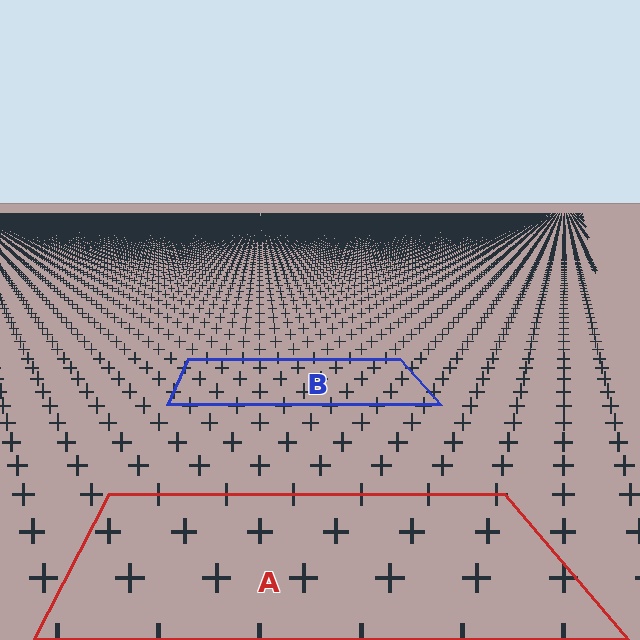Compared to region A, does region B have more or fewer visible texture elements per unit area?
Region B has more texture elements per unit area — they are packed more densely because it is farther away.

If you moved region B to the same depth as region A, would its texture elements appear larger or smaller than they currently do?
They would appear larger. At a closer depth, the same texture elements are projected at a bigger on-screen size.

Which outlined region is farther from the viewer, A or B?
Region B is farther from the viewer — the texture elements inside it appear smaller and more densely packed.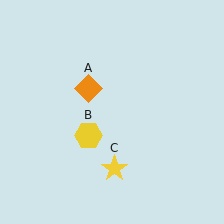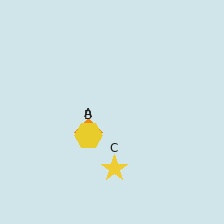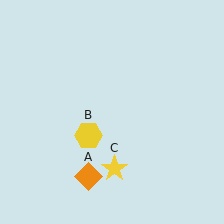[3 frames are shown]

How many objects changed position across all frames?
1 object changed position: orange diamond (object A).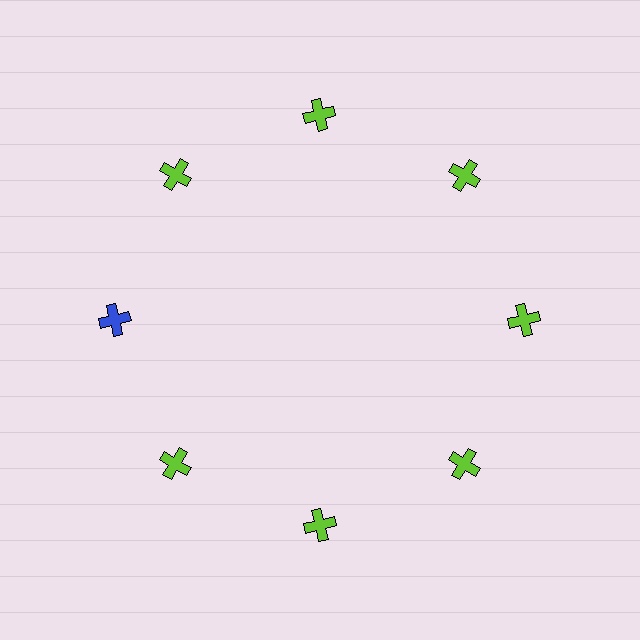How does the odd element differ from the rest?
It has a different color: blue instead of lime.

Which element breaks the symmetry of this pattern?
The blue cross at roughly the 9 o'clock position breaks the symmetry. All other shapes are lime crosses.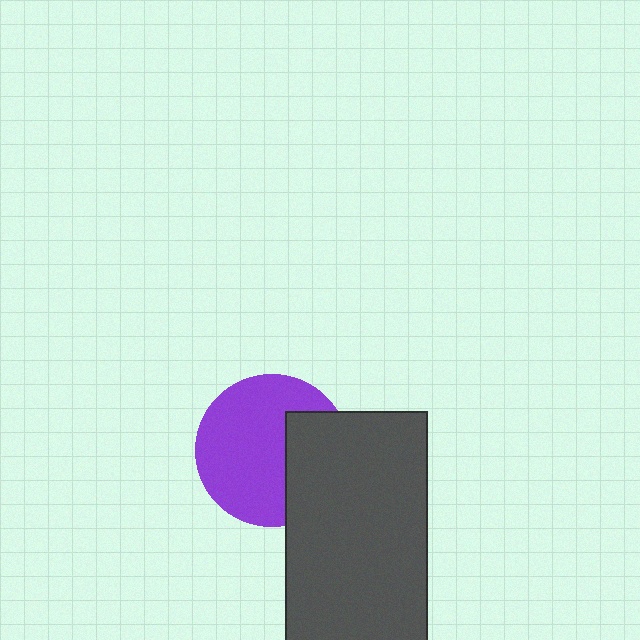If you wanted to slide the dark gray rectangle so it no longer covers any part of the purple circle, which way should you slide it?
Slide it right — that is the most direct way to separate the two shapes.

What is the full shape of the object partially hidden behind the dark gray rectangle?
The partially hidden object is a purple circle.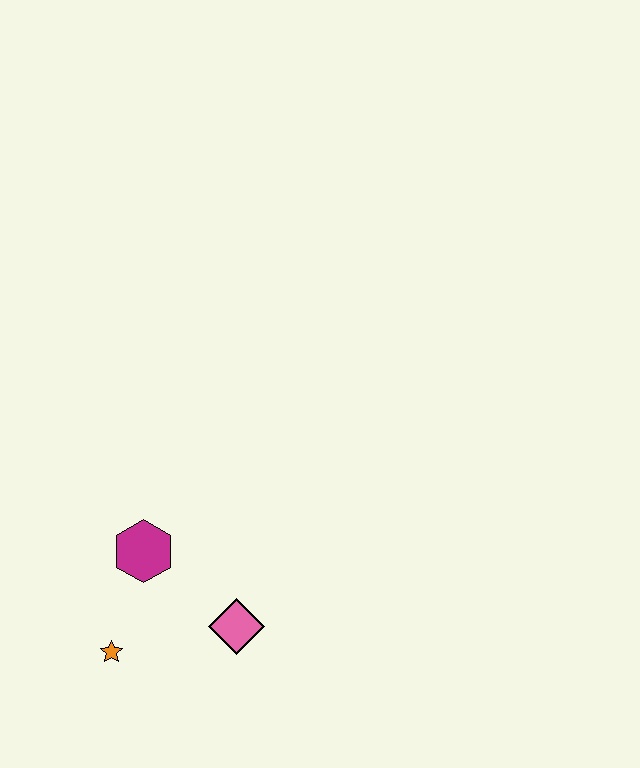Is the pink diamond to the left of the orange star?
No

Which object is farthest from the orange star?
The pink diamond is farthest from the orange star.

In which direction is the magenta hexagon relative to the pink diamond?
The magenta hexagon is to the left of the pink diamond.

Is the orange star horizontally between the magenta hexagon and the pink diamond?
No